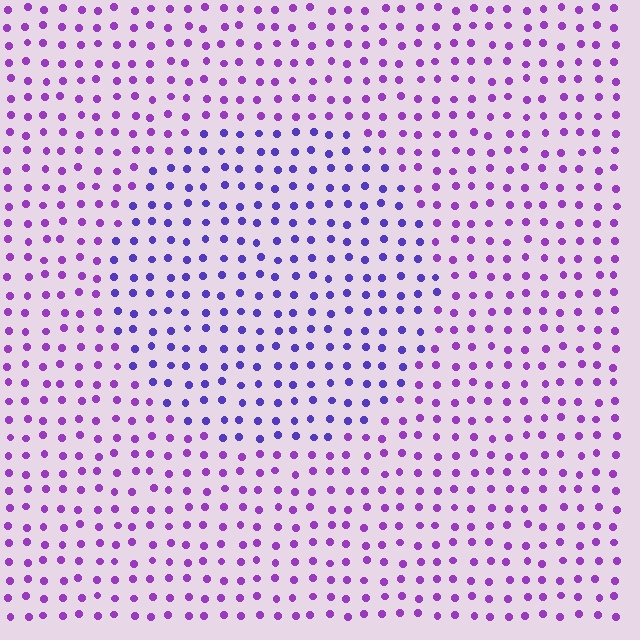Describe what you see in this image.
The image is filled with small purple elements in a uniform arrangement. A circle-shaped region is visible where the elements are tinted to a slightly different hue, forming a subtle color boundary.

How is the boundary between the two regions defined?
The boundary is defined purely by a slight shift in hue (about 32 degrees). Spacing, size, and orientation are identical on both sides.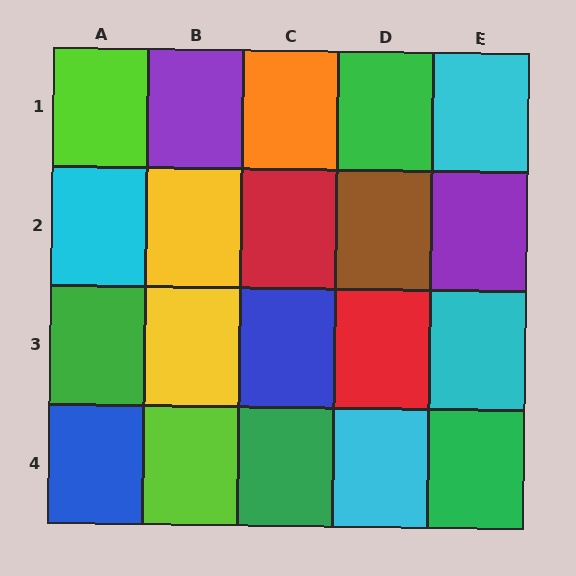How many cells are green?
4 cells are green.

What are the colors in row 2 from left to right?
Cyan, yellow, red, brown, purple.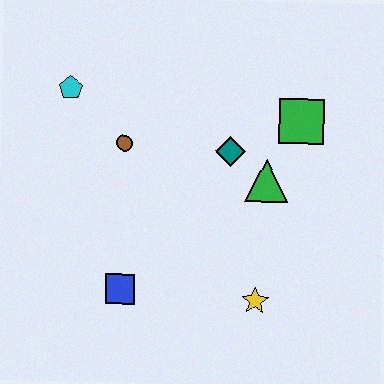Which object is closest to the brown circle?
The cyan pentagon is closest to the brown circle.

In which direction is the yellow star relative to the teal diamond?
The yellow star is below the teal diamond.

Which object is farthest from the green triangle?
The cyan pentagon is farthest from the green triangle.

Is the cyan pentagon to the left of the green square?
Yes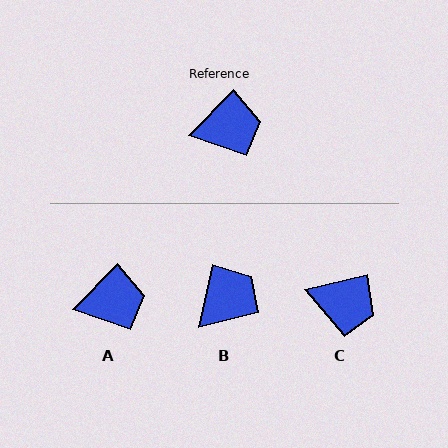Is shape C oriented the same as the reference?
No, it is off by about 32 degrees.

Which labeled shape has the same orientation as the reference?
A.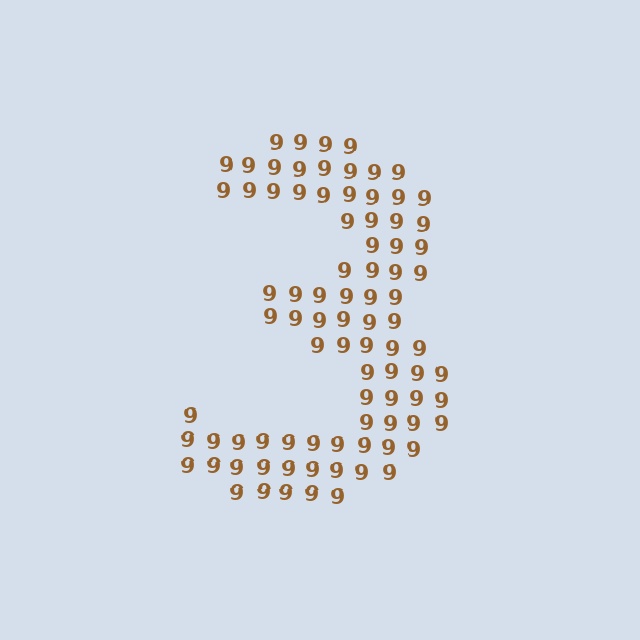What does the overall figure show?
The overall figure shows the digit 3.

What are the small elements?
The small elements are digit 9's.